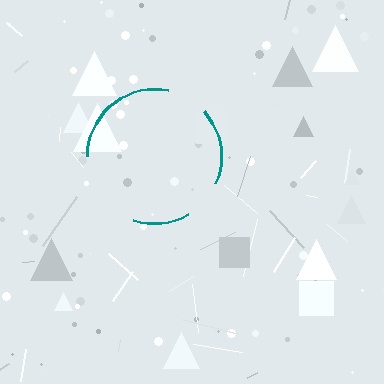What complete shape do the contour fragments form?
The contour fragments form a circle.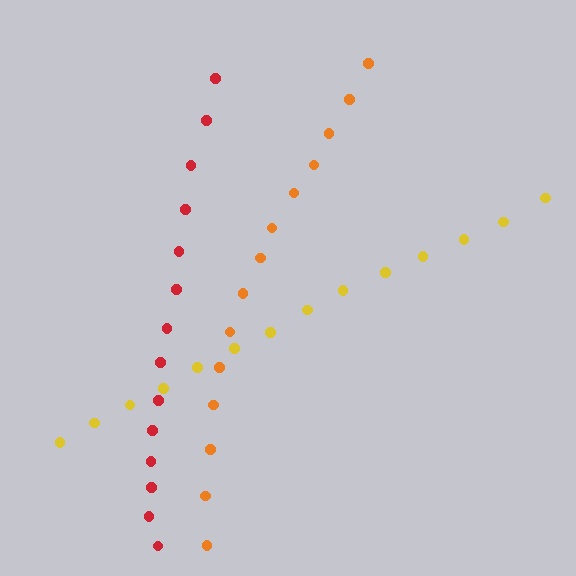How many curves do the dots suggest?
There are 3 distinct paths.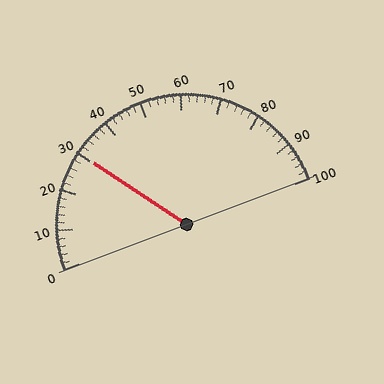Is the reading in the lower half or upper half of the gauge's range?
The reading is in the lower half of the range (0 to 100).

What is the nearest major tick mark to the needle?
The nearest major tick mark is 30.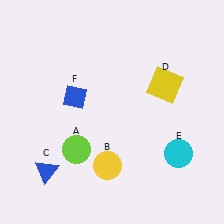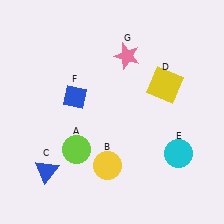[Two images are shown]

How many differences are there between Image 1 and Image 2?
There is 1 difference between the two images.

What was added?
A pink star (G) was added in Image 2.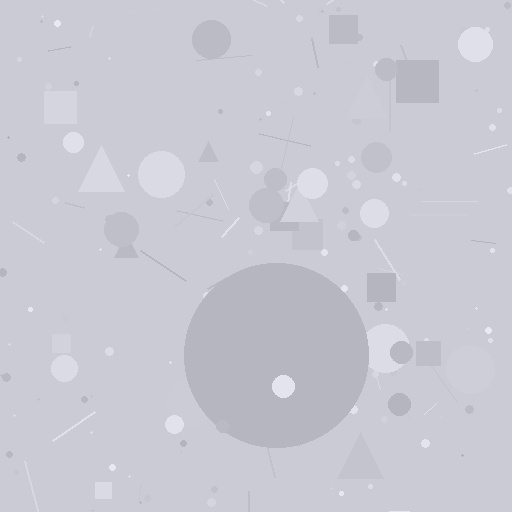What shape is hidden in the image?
A circle is hidden in the image.